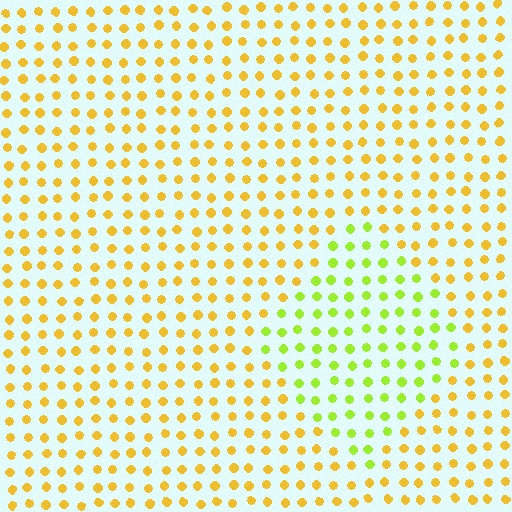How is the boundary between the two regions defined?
The boundary is defined purely by a slight shift in hue (about 42 degrees). Spacing, size, and orientation are identical on both sides.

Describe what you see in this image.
The image is filled with small yellow elements in a uniform arrangement. A diamond-shaped region is visible where the elements are tinted to a slightly different hue, forming a subtle color boundary.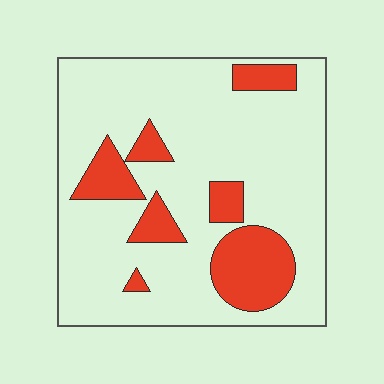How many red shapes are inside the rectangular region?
7.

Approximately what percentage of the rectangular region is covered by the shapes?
Approximately 20%.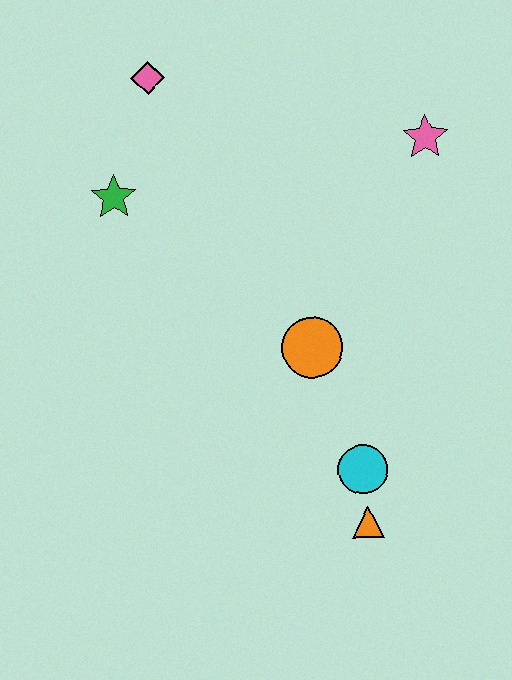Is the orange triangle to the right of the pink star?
No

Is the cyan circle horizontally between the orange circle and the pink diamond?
No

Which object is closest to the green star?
The pink diamond is closest to the green star.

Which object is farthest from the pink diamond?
The orange triangle is farthest from the pink diamond.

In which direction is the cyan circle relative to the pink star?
The cyan circle is below the pink star.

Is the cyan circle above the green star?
No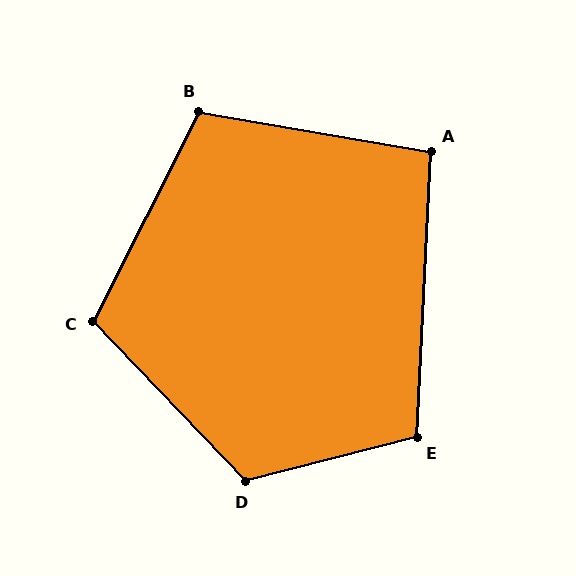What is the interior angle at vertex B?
Approximately 107 degrees (obtuse).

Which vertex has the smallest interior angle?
A, at approximately 97 degrees.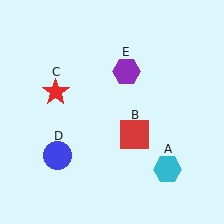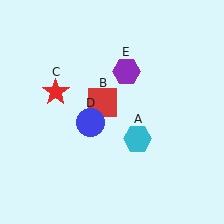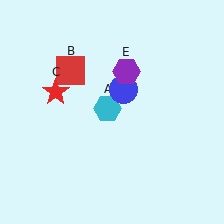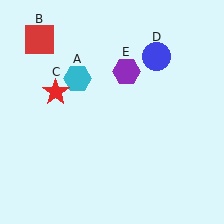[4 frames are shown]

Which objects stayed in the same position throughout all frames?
Red star (object C) and purple hexagon (object E) remained stationary.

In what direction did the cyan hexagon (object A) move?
The cyan hexagon (object A) moved up and to the left.